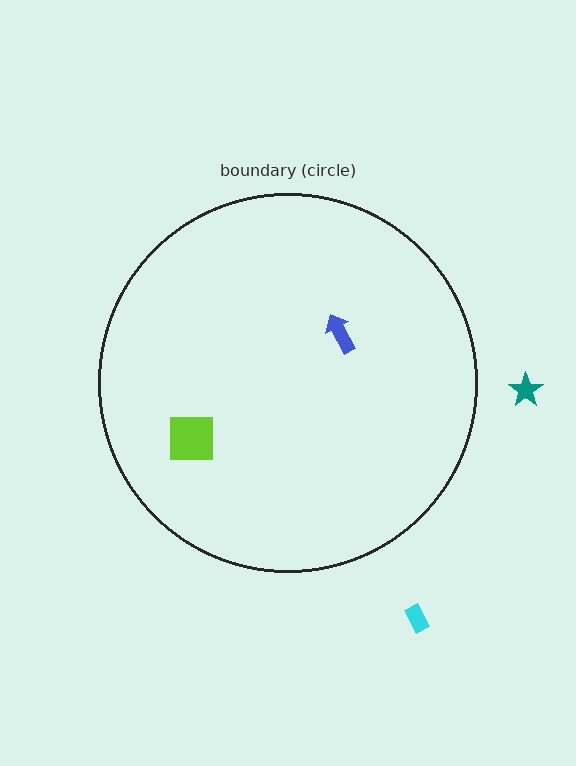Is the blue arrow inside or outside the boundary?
Inside.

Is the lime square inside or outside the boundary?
Inside.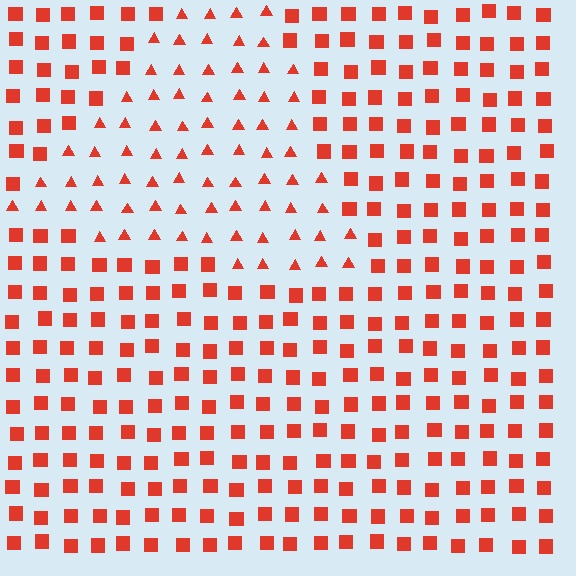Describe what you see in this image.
The image is filled with small red elements arranged in a uniform grid. A triangle-shaped region contains triangles, while the surrounding area contains squares. The boundary is defined purely by the change in element shape.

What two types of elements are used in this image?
The image uses triangles inside the triangle region and squares outside it.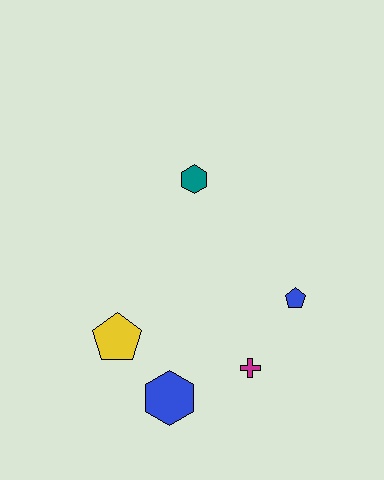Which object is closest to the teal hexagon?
The blue pentagon is closest to the teal hexagon.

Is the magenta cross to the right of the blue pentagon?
No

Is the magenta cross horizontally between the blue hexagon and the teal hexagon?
No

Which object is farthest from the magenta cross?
The teal hexagon is farthest from the magenta cross.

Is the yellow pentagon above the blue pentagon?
No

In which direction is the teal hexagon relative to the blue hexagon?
The teal hexagon is above the blue hexagon.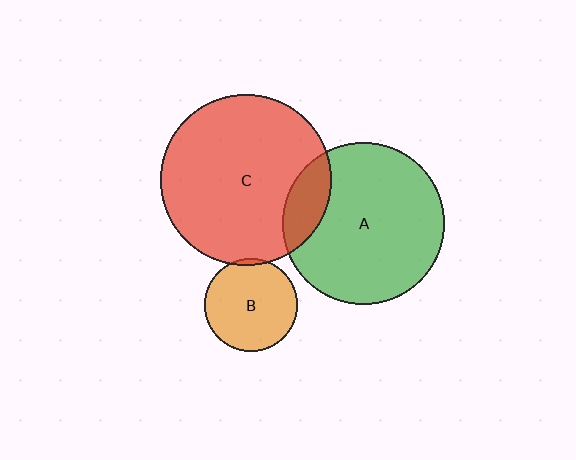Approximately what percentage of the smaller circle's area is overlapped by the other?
Approximately 5%.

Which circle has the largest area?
Circle C (red).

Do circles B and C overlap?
Yes.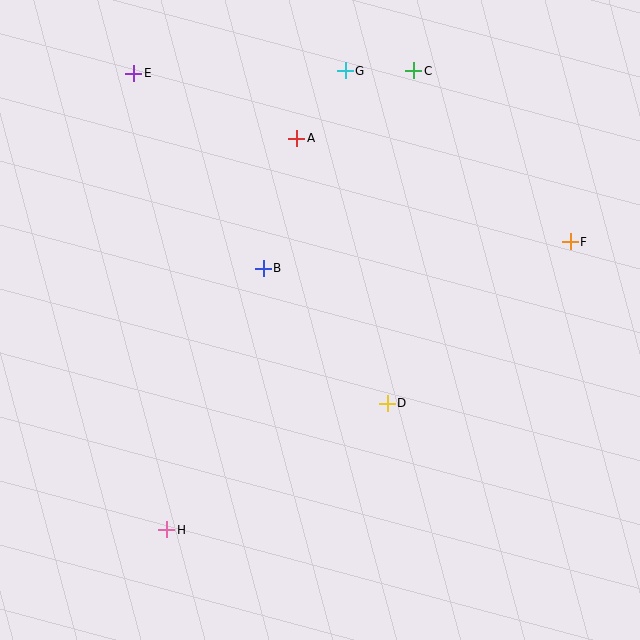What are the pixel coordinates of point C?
Point C is at (414, 71).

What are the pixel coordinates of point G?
Point G is at (345, 71).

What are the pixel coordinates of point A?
Point A is at (297, 138).